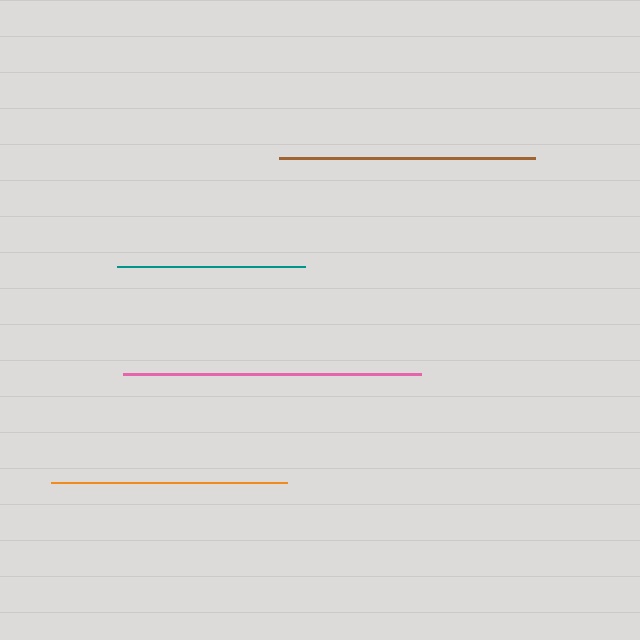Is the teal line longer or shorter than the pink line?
The pink line is longer than the teal line.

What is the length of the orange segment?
The orange segment is approximately 236 pixels long.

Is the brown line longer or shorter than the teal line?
The brown line is longer than the teal line.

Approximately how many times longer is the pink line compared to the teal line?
The pink line is approximately 1.6 times the length of the teal line.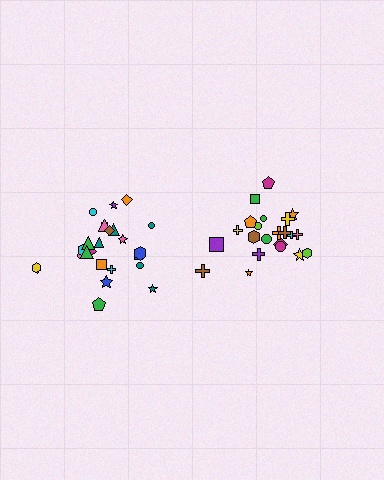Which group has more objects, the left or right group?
The left group.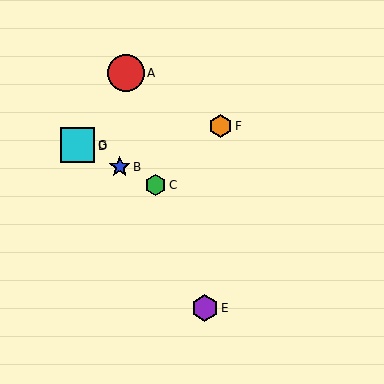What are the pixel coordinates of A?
Object A is at (126, 73).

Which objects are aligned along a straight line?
Objects B, C, D, G are aligned along a straight line.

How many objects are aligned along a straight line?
4 objects (B, C, D, G) are aligned along a straight line.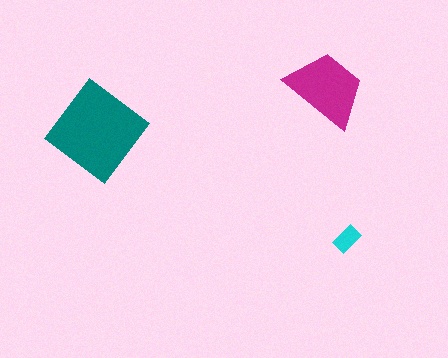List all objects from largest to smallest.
The teal diamond, the magenta trapezoid, the cyan rectangle.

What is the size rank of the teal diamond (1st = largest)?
1st.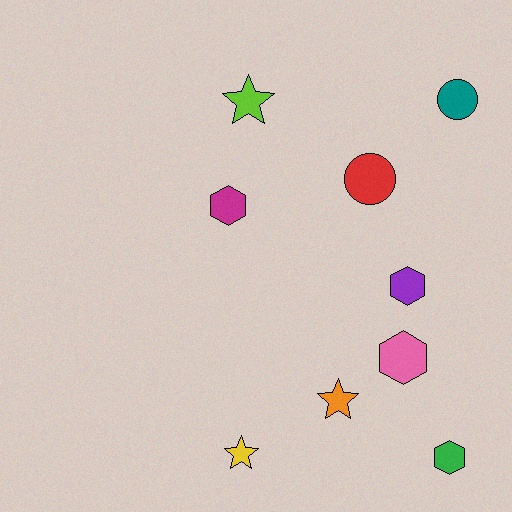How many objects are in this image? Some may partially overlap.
There are 9 objects.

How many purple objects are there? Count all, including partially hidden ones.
There is 1 purple object.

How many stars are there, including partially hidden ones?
There are 3 stars.